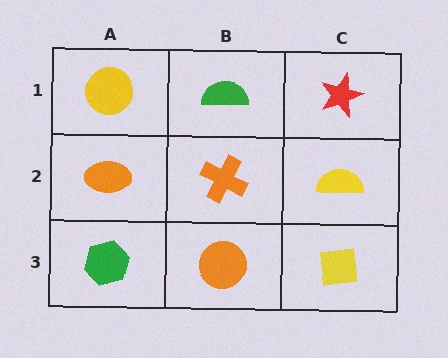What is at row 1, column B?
A green semicircle.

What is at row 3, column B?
An orange circle.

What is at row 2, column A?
An orange ellipse.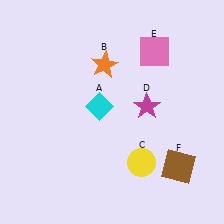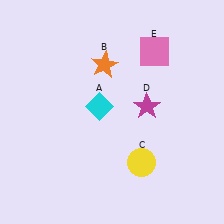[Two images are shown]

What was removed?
The brown square (F) was removed in Image 2.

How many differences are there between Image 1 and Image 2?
There is 1 difference between the two images.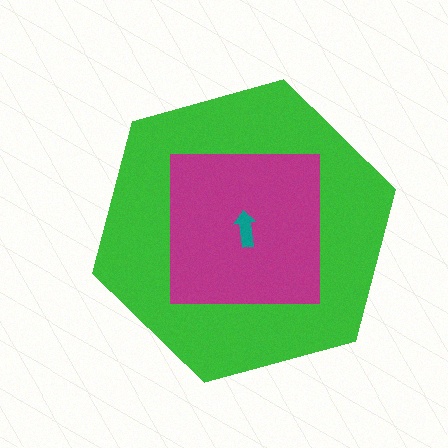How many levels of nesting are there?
3.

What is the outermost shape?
The green hexagon.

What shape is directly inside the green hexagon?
The magenta square.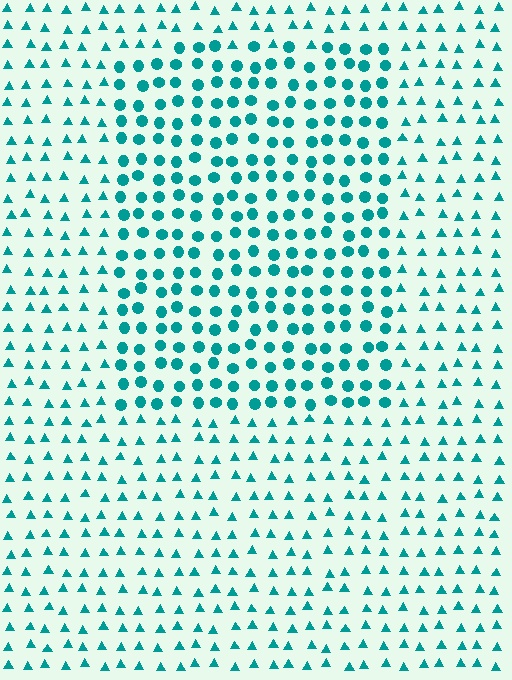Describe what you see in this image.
The image is filled with small teal elements arranged in a uniform grid. A rectangle-shaped region contains circles, while the surrounding area contains triangles. The boundary is defined purely by the change in element shape.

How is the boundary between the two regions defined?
The boundary is defined by a change in element shape: circles inside vs. triangles outside. All elements share the same color and spacing.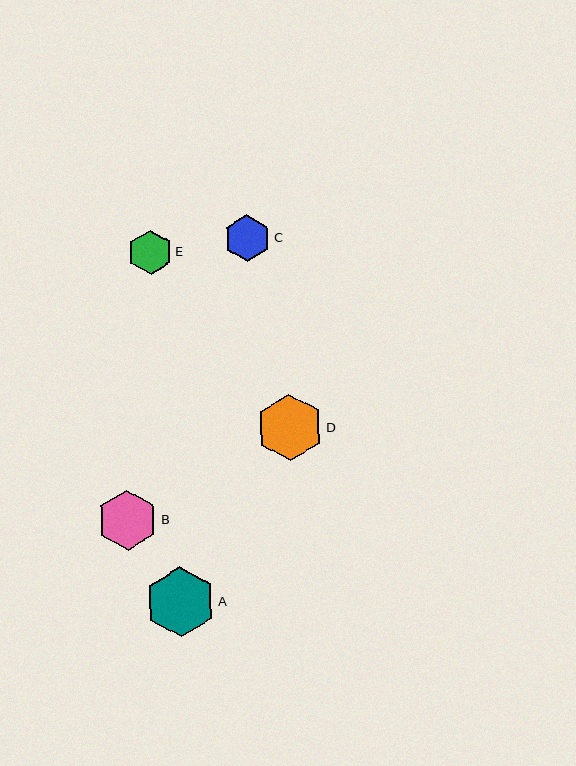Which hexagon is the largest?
Hexagon A is the largest with a size of approximately 70 pixels.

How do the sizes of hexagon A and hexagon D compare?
Hexagon A and hexagon D are approximately the same size.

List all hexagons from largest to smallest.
From largest to smallest: A, D, B, C, E.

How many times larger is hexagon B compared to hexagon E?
Hexagon B is approximately 1.4 times the size of hexagon E.